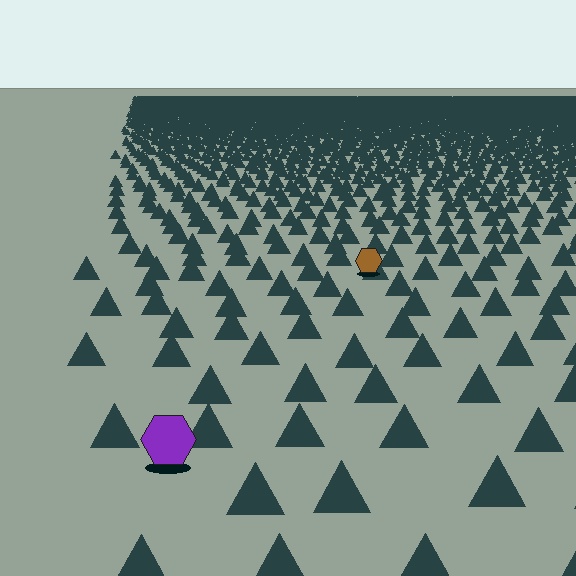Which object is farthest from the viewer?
The brown hexagon is farthest from the viewer. It appears smaller and the ground texture around it is denser.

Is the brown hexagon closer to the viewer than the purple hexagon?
No. The purple hexagon is closer — you can tell from the texture gradient: the ground texture is coarser near it.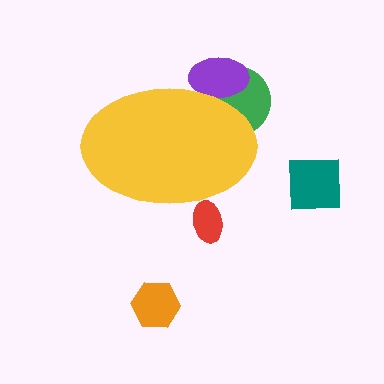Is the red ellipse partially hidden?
Yes, the red ellipse is partially hidden behind the yellow ellipse.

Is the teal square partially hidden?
No, the teal square is fully visible.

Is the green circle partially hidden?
Yes, the green circle is partially hidden behind the yellow ellipse.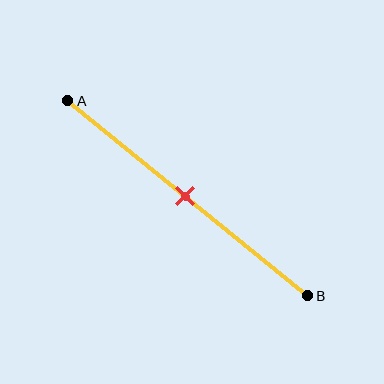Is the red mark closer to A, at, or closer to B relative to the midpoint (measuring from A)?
The red mark is approximately at the midpoint of segment AB.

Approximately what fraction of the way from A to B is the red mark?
The red mark is approximately 50% of the way from A to B.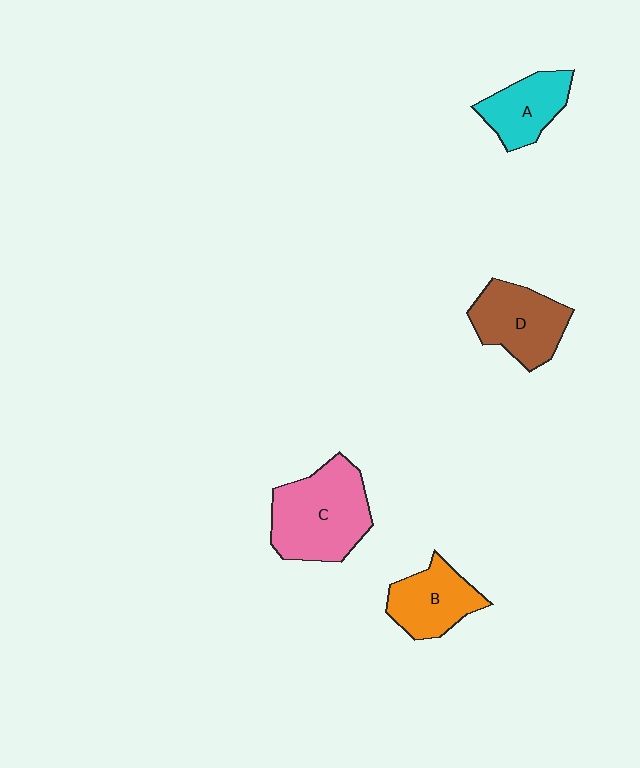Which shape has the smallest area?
Shape A (cyan).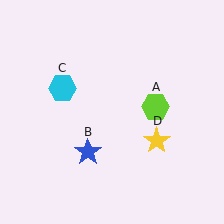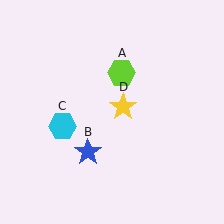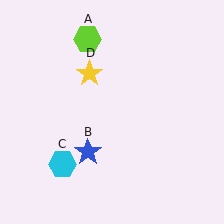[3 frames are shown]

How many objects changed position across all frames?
3 objects changed position: lime hexagon (object A), cyan hexagon (object C), yellow star (object D).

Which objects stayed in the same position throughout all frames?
Blue star (object B) remained stationary.